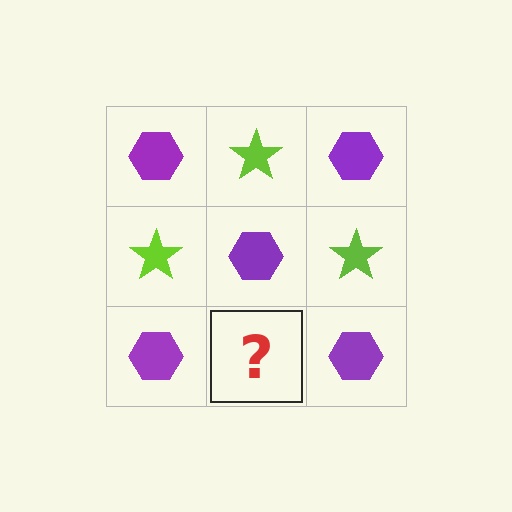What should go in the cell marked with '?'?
The missing cell should contain a lime star.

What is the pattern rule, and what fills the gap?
The rule is that it alternates purple hexagon and lime star in a checkerboard pattern. The gap should be filled with a lime star.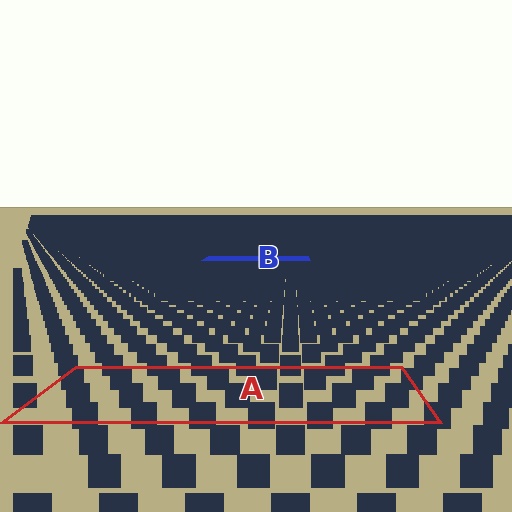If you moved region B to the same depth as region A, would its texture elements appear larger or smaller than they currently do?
They would appear larger. At a closer depth, the same texture elements are projected at a bigger on-screen size.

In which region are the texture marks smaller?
The texture marks are smaller in region B, because it is farther away.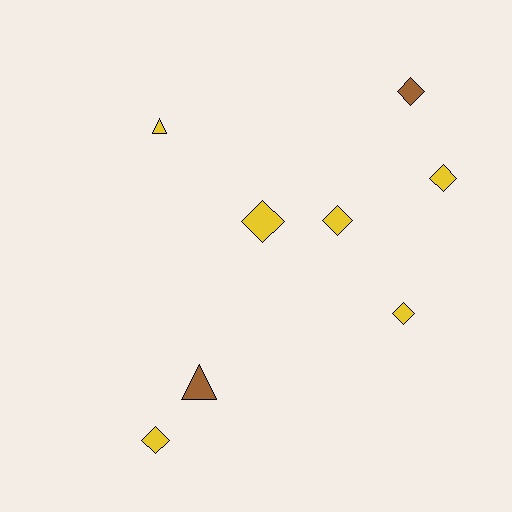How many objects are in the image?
There are 8 objects.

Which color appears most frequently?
Yellow, with 6 objects.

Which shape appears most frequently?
Diamond, with 6 objects.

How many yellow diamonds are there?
There are 5 yellow diamonds.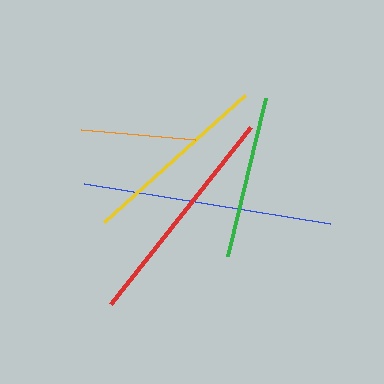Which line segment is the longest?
The blue line is the longest at approximately 249 pixels.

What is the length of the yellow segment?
The yellow segment is approximately 190 pixels long.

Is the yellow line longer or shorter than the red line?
The red line is longer than the yellow line.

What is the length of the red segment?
The red segment is approximately 225 pixels long.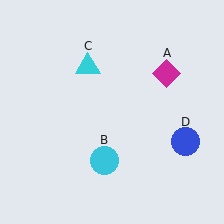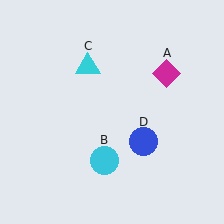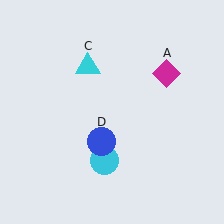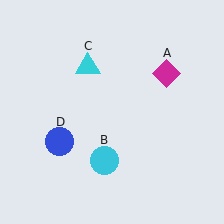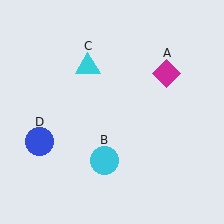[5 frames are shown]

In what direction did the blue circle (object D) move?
The blue circle (object D) moved left.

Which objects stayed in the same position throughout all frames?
Magenta diamond (object A) and cyan circle (object B) and cyan triangle (object C) remained stationary.